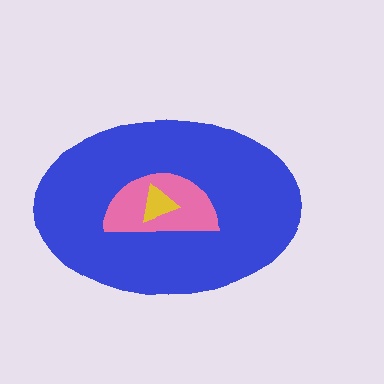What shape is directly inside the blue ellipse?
The pink semicircle.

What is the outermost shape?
The blue ellipse.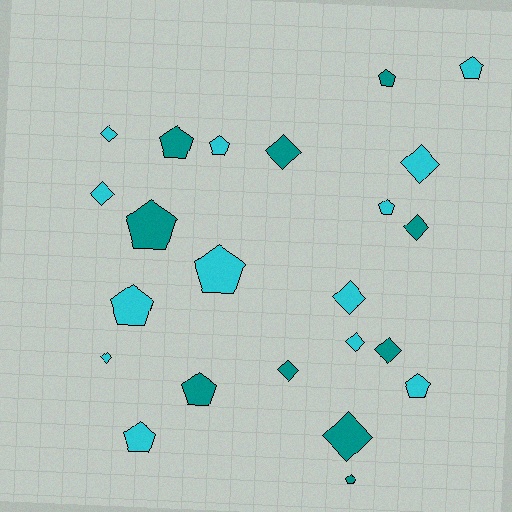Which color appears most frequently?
Cyan, with 13 objects.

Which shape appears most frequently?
Pentagon, with 12 objects.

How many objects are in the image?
There are 23 objects.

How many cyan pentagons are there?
There are 7 cyan pentagons.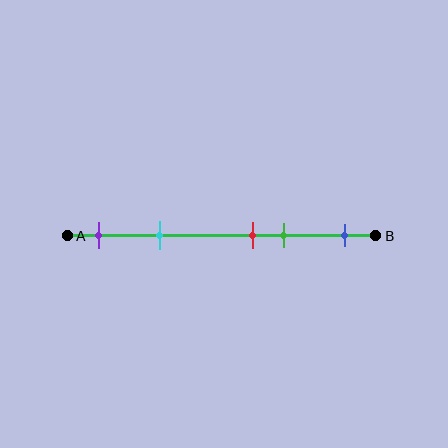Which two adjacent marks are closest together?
The red and green marks are the closest adjacent pair.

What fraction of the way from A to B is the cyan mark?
The cyan mark is approximately 30% (0.3) of the way from A to B.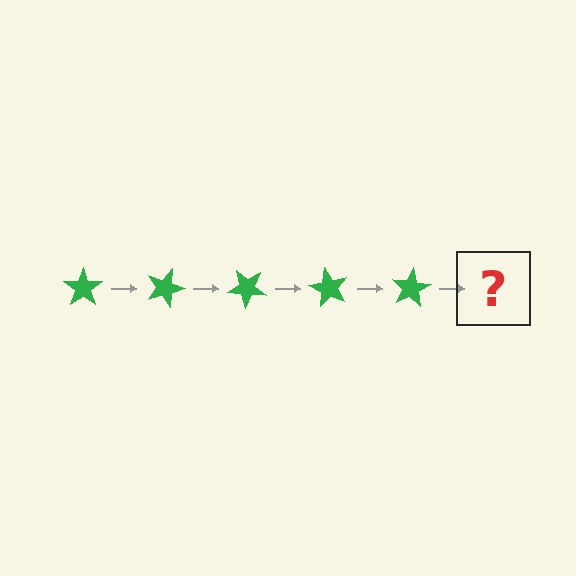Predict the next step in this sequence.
The next step is a green star rotated 100 degrees.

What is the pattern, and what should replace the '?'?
The pattern is that the star rotates 20 degrees each step. The '?' should be a green star rotated 100 degrees.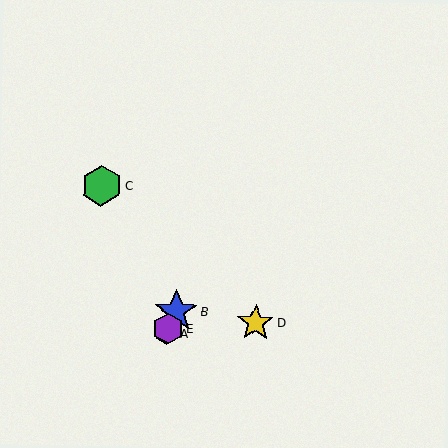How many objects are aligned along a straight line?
3 objects (A, B, E) are aligned along a straight line.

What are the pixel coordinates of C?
Object C is at (102, 186).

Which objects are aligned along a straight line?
Objects A, B, E are aligned along a straight line.